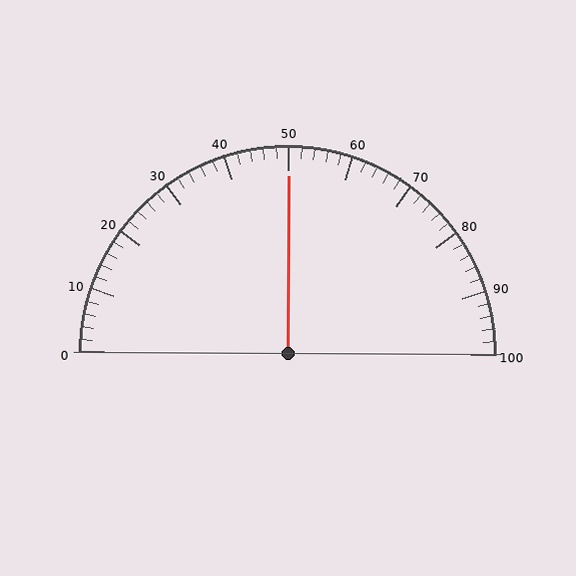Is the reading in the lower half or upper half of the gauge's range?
The reading is in the upper half of the range (0 to 100).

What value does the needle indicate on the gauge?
The needle indicates approximately 50.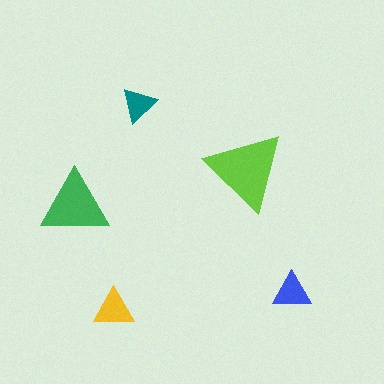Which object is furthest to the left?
The green triangle is leftmost.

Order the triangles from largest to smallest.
the lime one, the green one, the yellow one, the blue one, the teal one.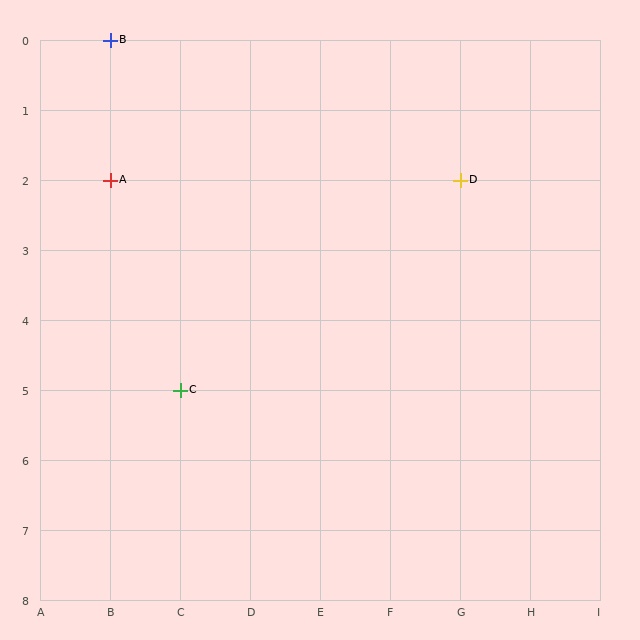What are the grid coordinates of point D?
Point D is at grid coordinates (G, 2).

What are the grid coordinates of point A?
Point A is at grid coordinates (B, 2).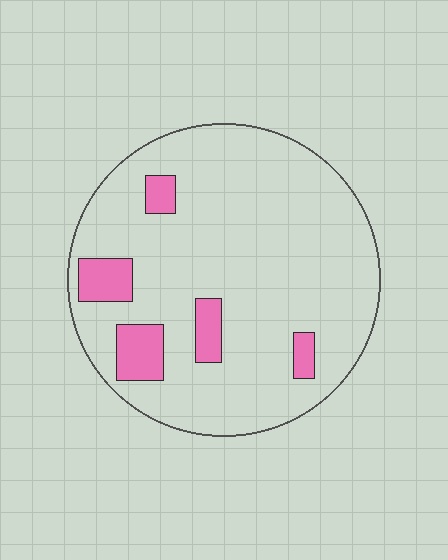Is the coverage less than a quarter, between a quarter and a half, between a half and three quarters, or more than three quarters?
Less than a quarter.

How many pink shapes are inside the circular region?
5.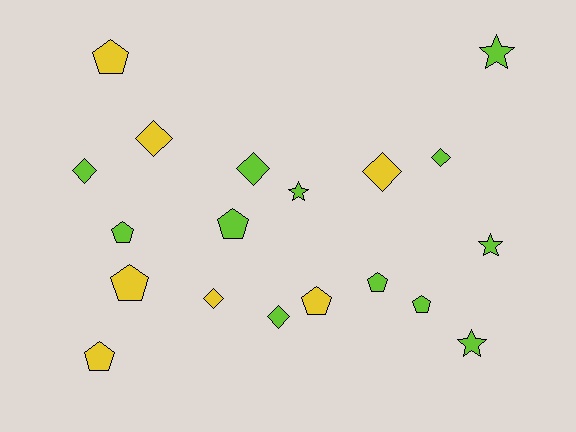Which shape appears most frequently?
Pentagon, with 8 objects.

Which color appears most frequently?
Lime, with 12 objects.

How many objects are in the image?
There are 19 objects.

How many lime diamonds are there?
There are 4 lime diamonds.